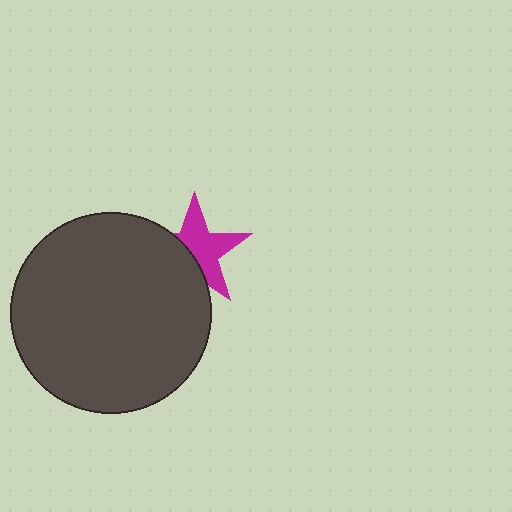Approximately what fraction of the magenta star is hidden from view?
Roughly 42% of the magenta star is hidden behind the dark gray circle.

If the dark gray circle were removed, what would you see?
You would see the complete magenta star.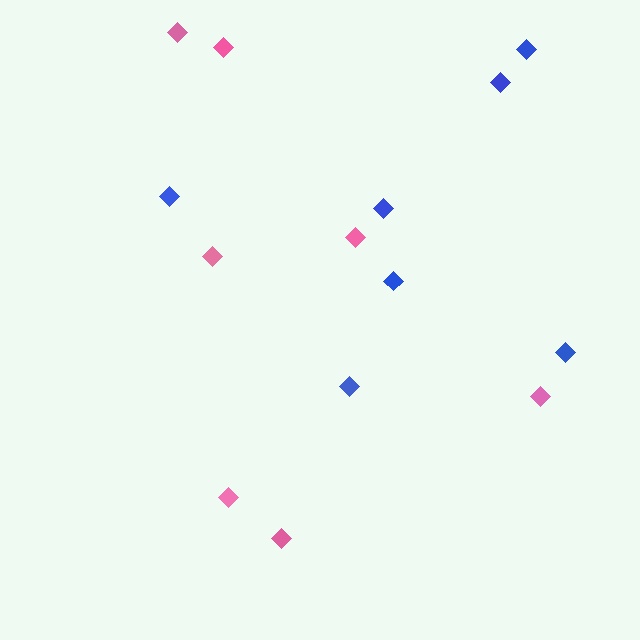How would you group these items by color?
There are 2 groups: one group of pink diamonds (7) and one group of blue diamonds (7).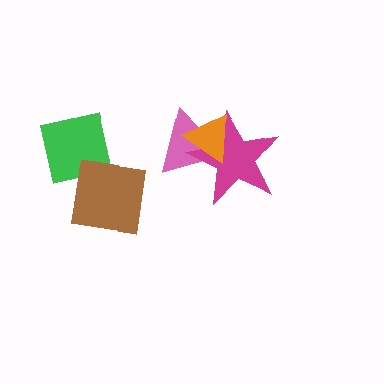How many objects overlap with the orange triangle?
2 objects overlap with the orange triangle.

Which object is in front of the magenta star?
The orange triangle is in front of the magenta star.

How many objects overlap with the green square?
0 objects overlap with the green square.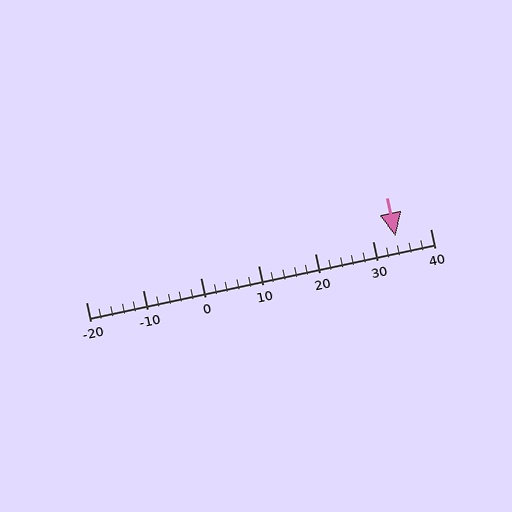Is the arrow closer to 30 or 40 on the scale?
The arrow is closer to 30.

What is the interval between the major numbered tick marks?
The major tick marks are spaced 10 units apart.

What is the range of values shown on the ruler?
The ruler shows values from -20 to 40.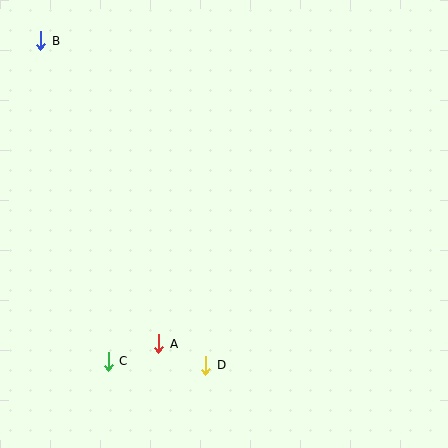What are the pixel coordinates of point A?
Point A is at (159, 344).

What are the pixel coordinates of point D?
Point D is at (206, 365).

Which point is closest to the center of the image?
Point A at (159, 344) is closest to the center.